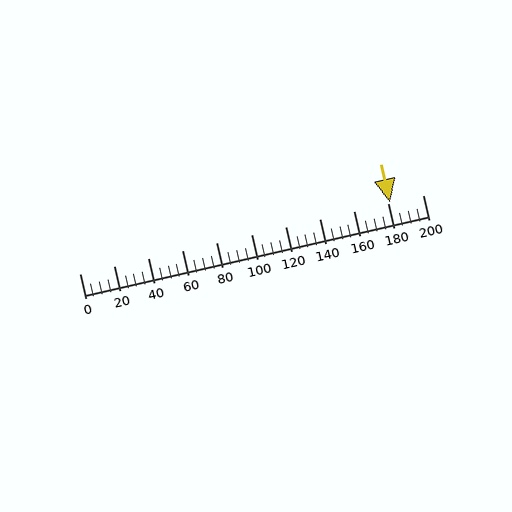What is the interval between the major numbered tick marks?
The major tick marks are spaced 20 units apart.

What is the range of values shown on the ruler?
The ruler shows values from 0 to 200.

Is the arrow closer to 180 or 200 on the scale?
The arrow is closer to 180.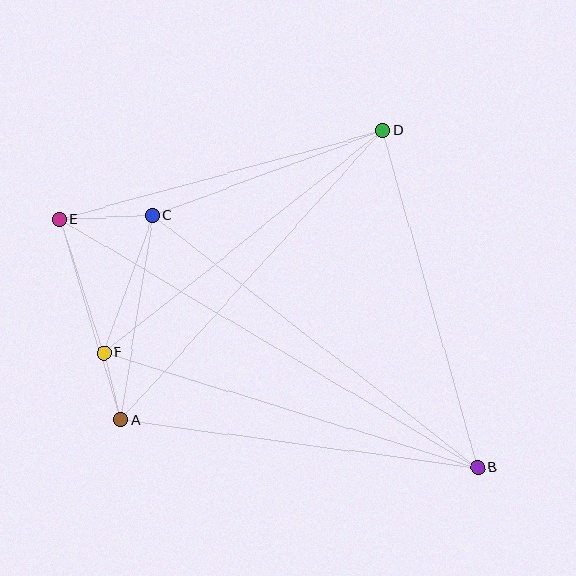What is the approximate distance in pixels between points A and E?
The distance between A and E is approximately 210 pixels.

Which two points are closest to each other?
Points A and F are closest to each other.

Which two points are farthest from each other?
Points B and E are farthest from each other.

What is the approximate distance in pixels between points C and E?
The distance between C and E is approximately 93 pixels.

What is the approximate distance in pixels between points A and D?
The distance between A and D is approximately 391 pixels.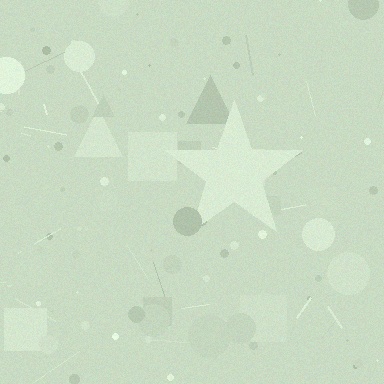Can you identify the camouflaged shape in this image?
The camouflaged shape is a star.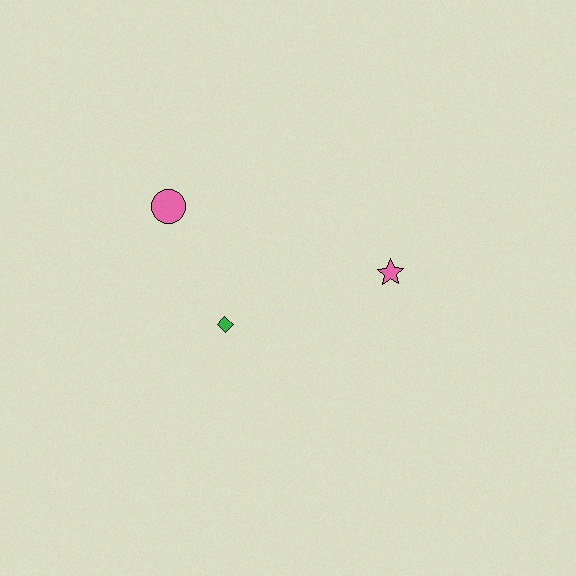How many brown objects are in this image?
There are no brown objects.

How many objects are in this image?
There are 3 objects.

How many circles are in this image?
There is 1 circle.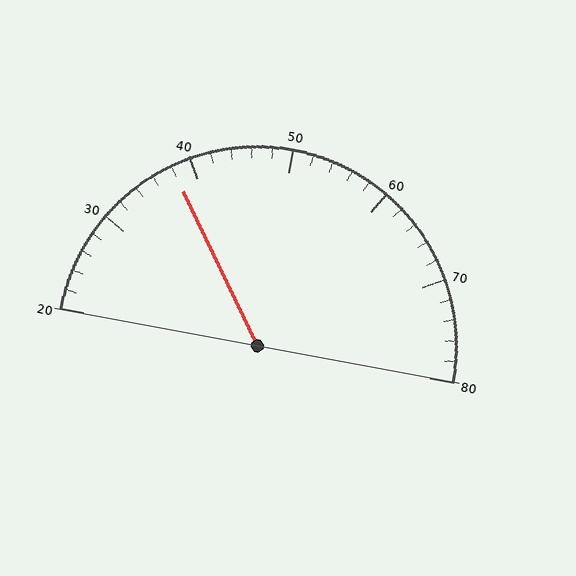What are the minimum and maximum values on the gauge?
The gauge ranges from 20 to 80.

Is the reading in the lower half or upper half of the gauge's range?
The reading is in the lower half of the range (20 to 80).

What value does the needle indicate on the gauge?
The needle indicates approximately 38.